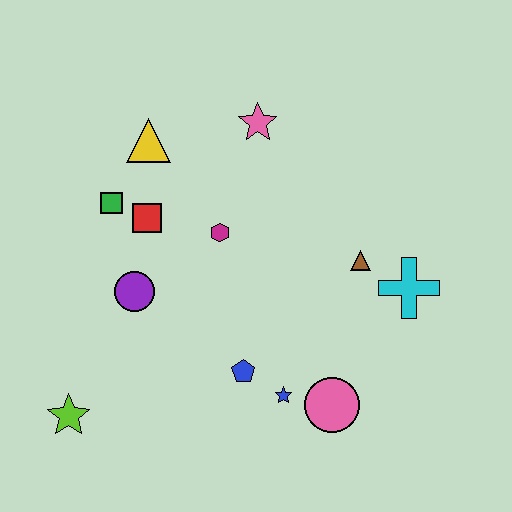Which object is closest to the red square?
The green square is closest to the red square.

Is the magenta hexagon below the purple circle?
No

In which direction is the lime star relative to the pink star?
The lime star is below the pink star.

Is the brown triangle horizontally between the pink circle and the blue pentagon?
No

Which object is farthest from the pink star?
The lime star is farthest from the pink star.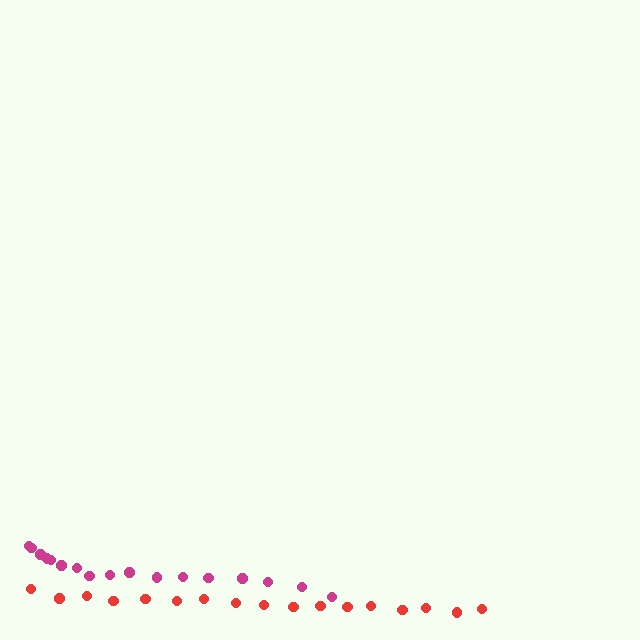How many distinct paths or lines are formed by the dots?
There are 2 distinct paths.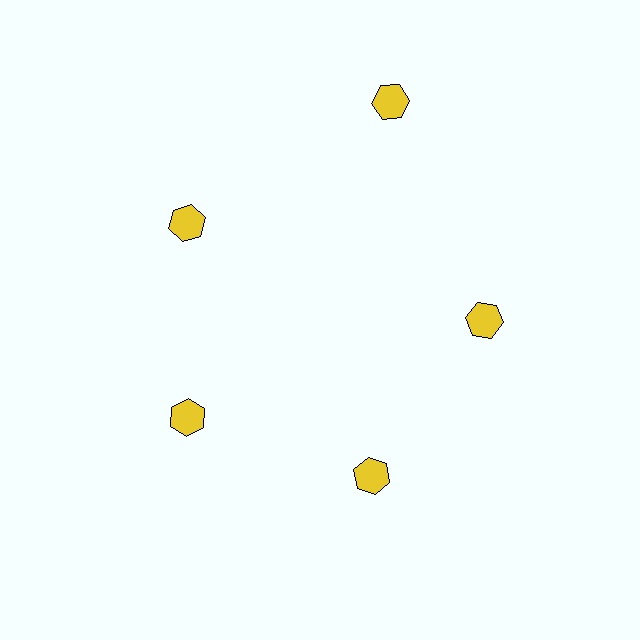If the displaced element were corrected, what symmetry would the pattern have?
It would have 5-fold rotational symmetry — the pattern would map onto itself every 72 degrees.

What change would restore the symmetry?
The symmetry would be restored by moving it inward, back onto the ring so that all 5 hexagons sit at equal angles and equal distance from the center.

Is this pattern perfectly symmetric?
No. The 5 yellow hexagons are arranged in a ring, but one element near the 1 o'clock position is pushed outward from the center, breaking the 5-fold rotational symmetry.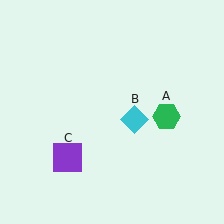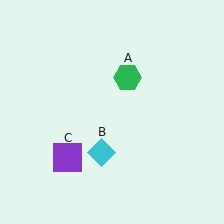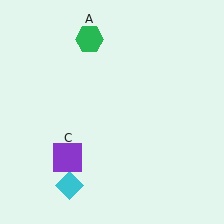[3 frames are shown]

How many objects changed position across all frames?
2 objects changed position: green hexagon (object A), cyan diamond (object B).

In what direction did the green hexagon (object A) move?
The green hexagon (object A) moved up and to the left.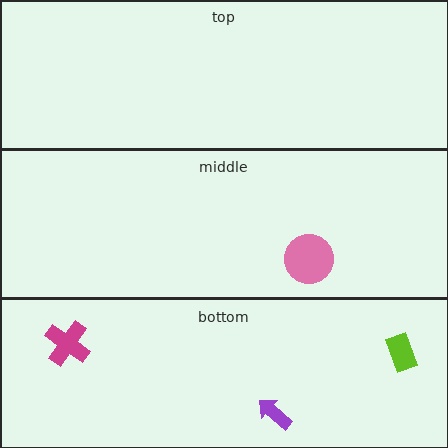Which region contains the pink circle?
The middle region.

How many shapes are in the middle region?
1.